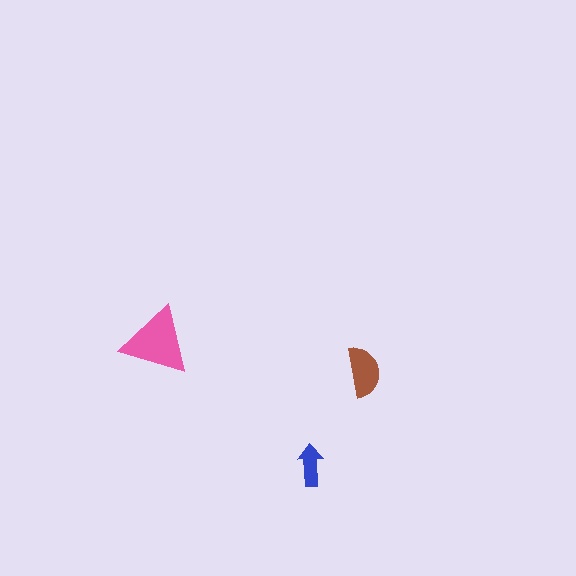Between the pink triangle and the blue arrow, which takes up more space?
The pink triangle.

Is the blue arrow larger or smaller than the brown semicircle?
Smaller.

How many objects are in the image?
There are 3 objects in the image.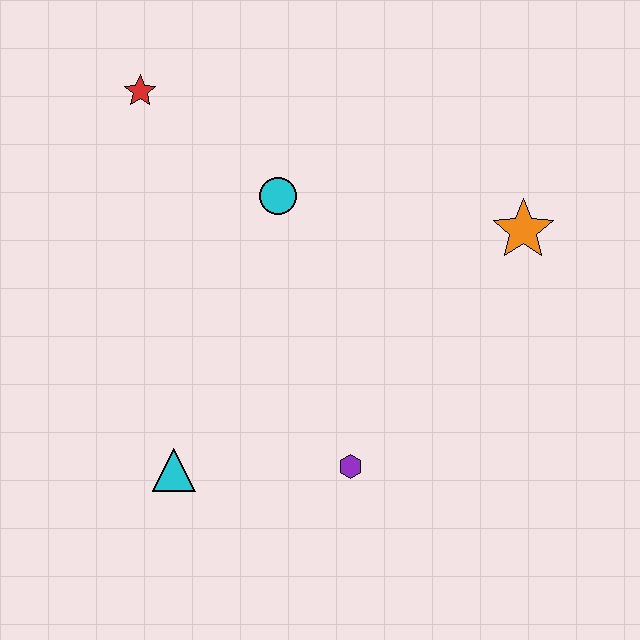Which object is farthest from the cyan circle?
The cyan triangle is farthest from the cyan circle.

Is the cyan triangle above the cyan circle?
No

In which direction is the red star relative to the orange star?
The red star is to the left of the orange star.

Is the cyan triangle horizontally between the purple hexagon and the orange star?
No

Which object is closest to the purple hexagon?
The cyan triangle is closest to the purple hexagon.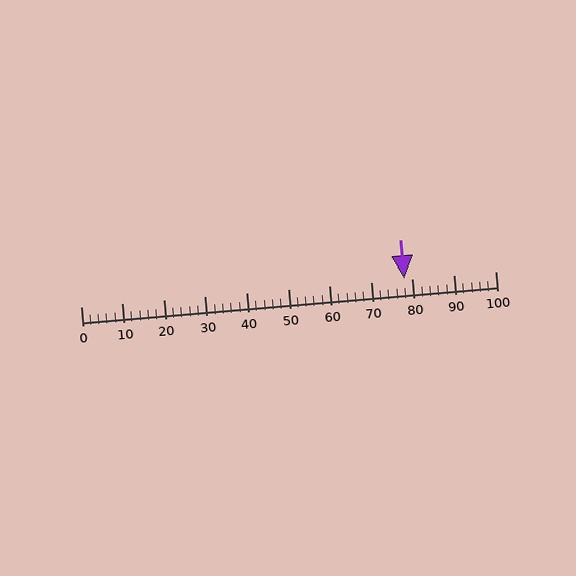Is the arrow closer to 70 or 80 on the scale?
The arrow is closer to 80.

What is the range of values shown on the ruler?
The ruler shows values from 0 to 100.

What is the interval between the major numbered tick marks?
The major tick marks are spaced 10 units apart.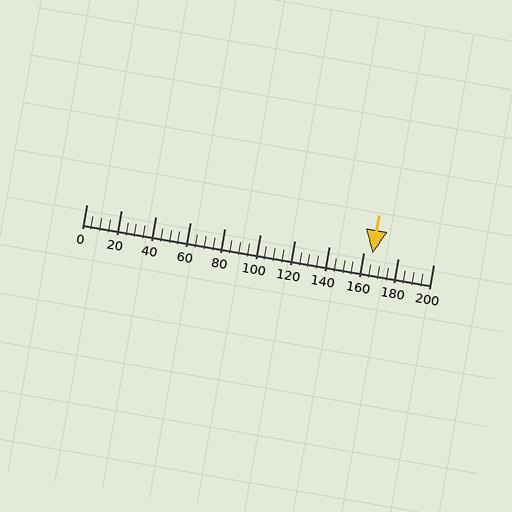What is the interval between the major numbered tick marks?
The major tick marks are spaced 20 units apart.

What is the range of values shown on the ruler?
The ruler shows values from 0 to 200.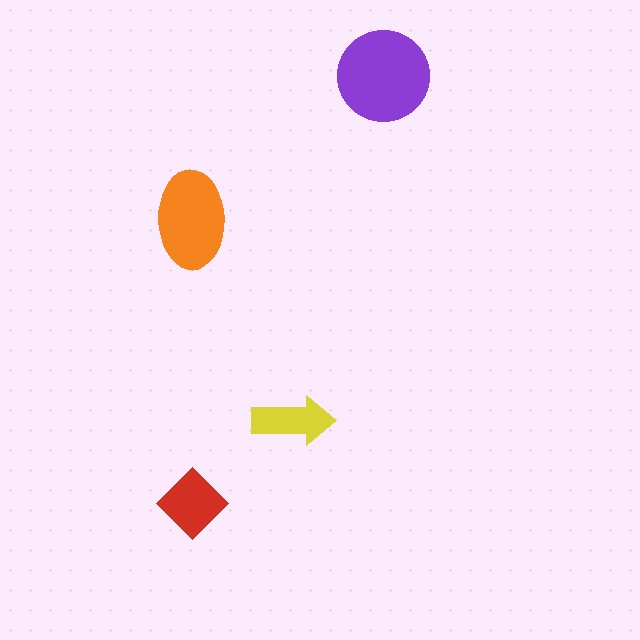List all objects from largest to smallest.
The purple circle, the orange ellipse, the red diamond, the yellow arrow.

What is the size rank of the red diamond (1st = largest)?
3rd.